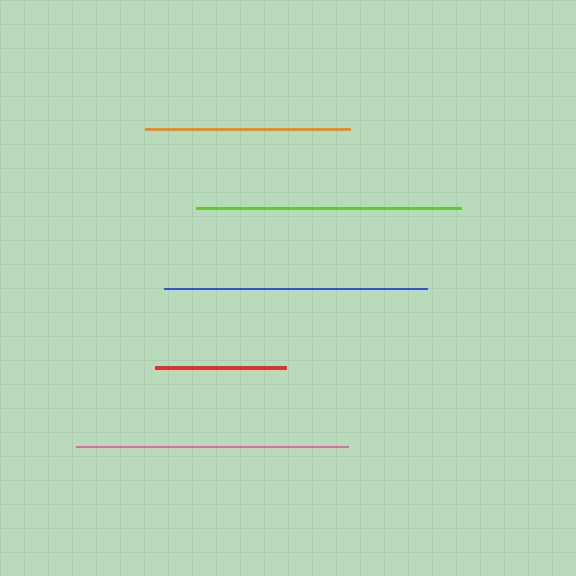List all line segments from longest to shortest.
From longest to shortest: pink, lime, blue, orange, red.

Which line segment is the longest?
The pink line is the longest at approximately 272 pixels.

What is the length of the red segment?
The red segment is approximately 131 pixels long.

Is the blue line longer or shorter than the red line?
The blue line is longer than the red line.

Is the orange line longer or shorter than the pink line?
The pink line is longer than the orange line.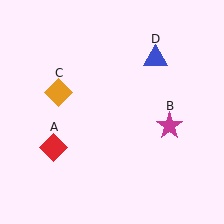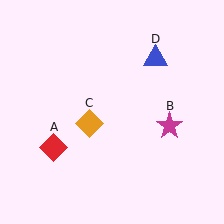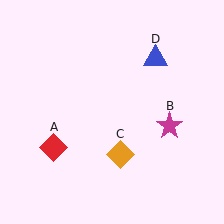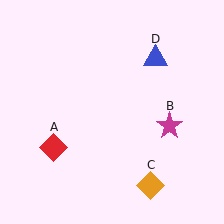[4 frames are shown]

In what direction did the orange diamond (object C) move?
The orange diamond (object C) moved down and to the right.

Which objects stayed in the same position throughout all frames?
Red diamond (object A) and magenta star (object B) and blue triangle (object D) remained stationary.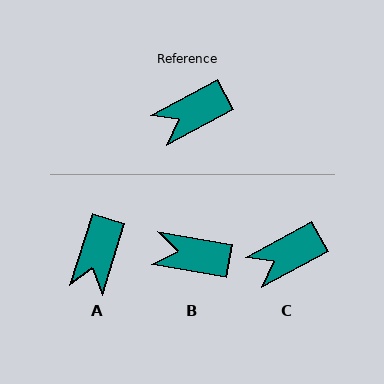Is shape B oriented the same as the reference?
No, it is off by about 39 degrees.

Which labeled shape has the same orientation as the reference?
C.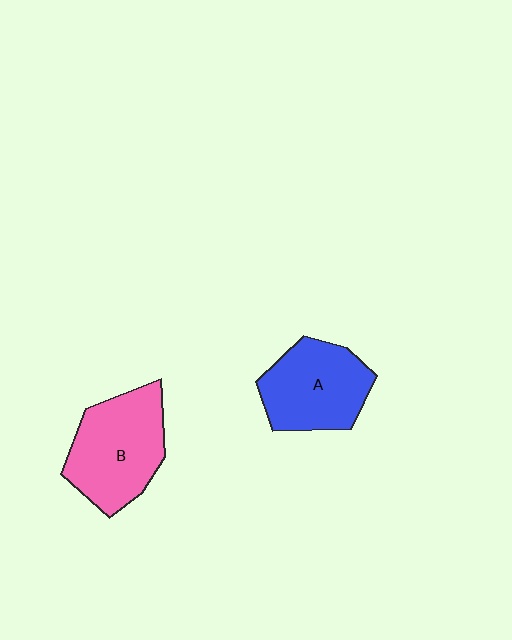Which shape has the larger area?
Shape B (pink).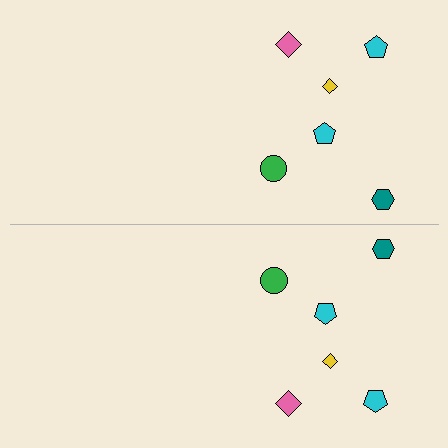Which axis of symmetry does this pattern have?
The pattern has a horizontal axis of symmetry running through the center of the image.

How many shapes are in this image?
There are 12 shapes in this image.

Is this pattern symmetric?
Yes, this pattern has bilateral (reflection) symmetry.